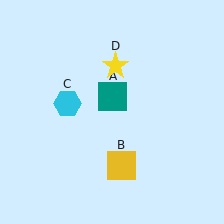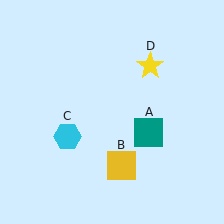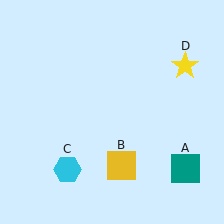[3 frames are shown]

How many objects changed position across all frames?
3 objects changed position: teal square (object A), cyan hexagon (object C), yellow star (object D).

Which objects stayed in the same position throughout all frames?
Yellow square (object B) remained stationary.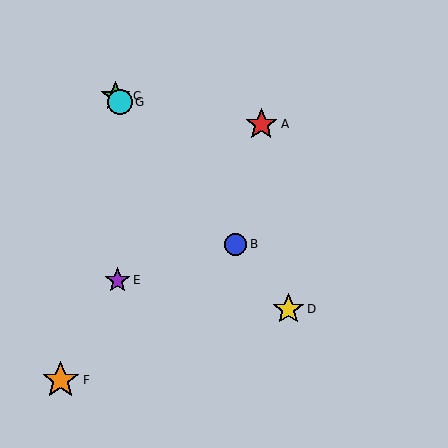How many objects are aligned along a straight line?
4 objects (B, C, D, G) are aligned along a straight line.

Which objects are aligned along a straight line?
Objects B, C, D, G are aligned along a straight line.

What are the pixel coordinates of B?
Object B is at (236, 244).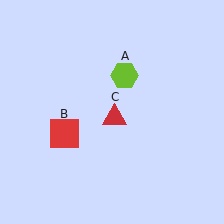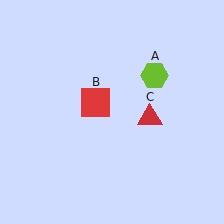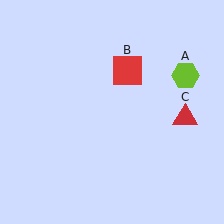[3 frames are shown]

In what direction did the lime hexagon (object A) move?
The lime hexagon (object A) moved right.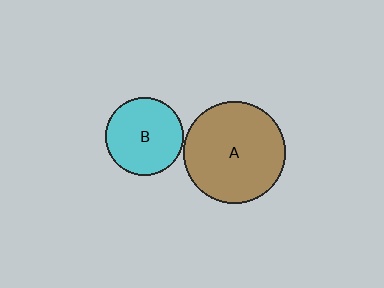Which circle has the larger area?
Circle A (brown).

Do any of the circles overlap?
No, none of the circles overlap.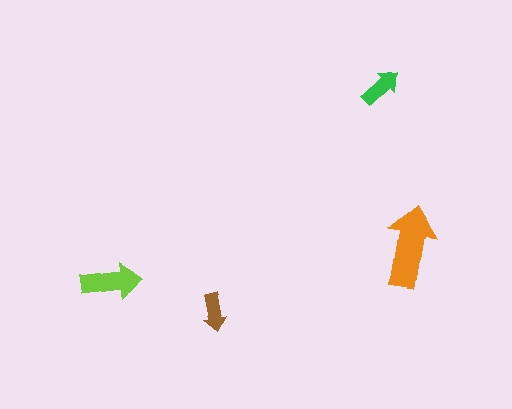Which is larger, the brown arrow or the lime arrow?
The lime one.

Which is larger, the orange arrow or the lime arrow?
The orange one.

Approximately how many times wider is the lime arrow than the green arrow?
About 1.5 times wider.